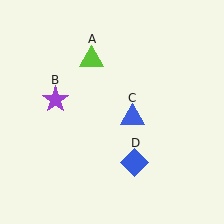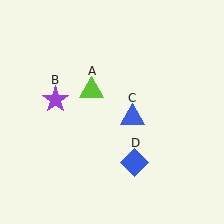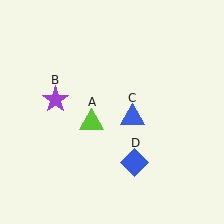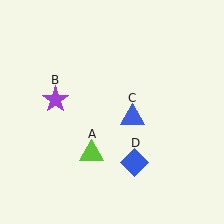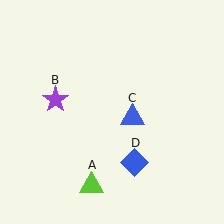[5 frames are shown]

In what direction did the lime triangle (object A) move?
The lime triangle (object A) moved down.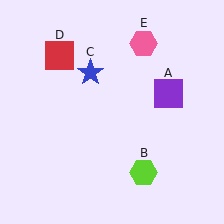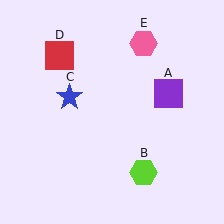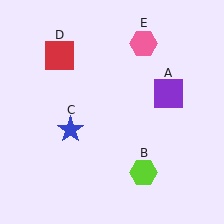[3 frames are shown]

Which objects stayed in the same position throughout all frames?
Purple square (object A) and lime hexagon (object B) and red square (object D) and pink hexagon (object E) remained stationary.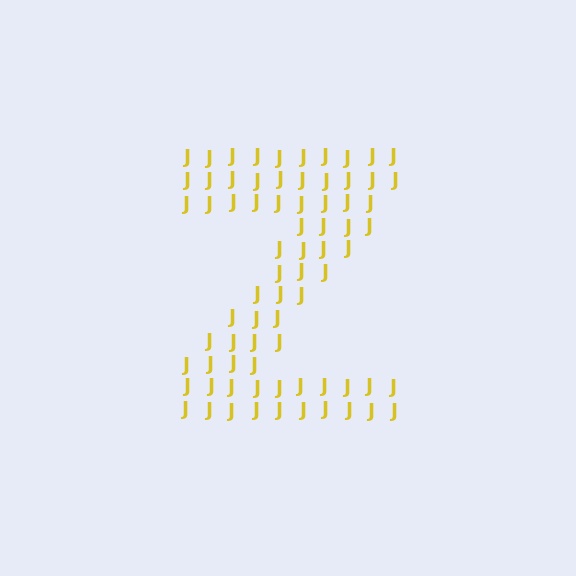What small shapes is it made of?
It is made of small letter J's.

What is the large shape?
The large shape is the letter Z.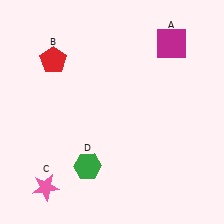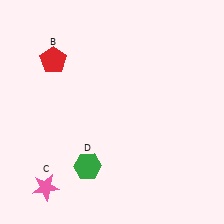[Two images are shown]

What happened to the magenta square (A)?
The magenta square (A) was removed in Image 2. It was in the top-right area of Image 1.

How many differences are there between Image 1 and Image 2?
There is 1 difference between the two images.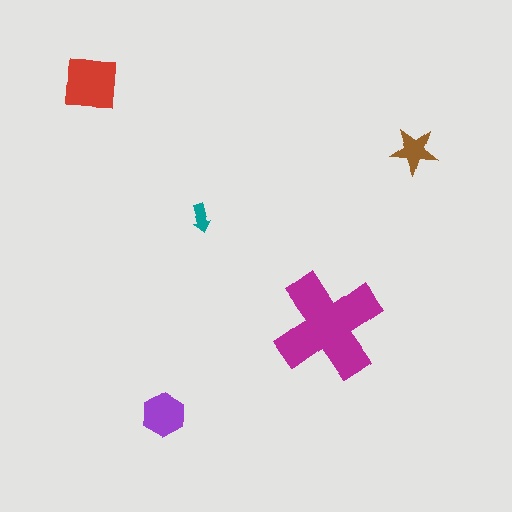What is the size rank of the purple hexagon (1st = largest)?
3rd.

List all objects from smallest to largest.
The teal arrow, the brown star, the purple hexagon, the red square, the magenta cross.